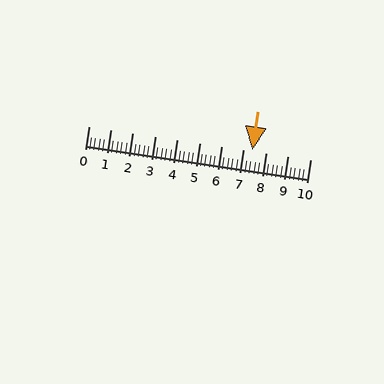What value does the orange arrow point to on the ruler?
The orange arrow points to approximately 7.4.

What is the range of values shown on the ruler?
The ruler shows values from 0 to 10.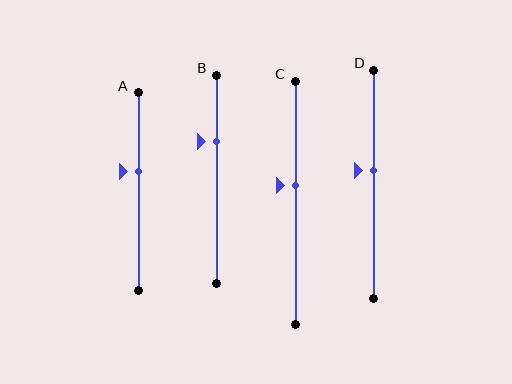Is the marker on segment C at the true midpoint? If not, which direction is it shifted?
No, the marker on segment C is shifted upward by about 7% of the segment length.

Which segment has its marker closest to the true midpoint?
Segment D has its marker closest to the true midpoint.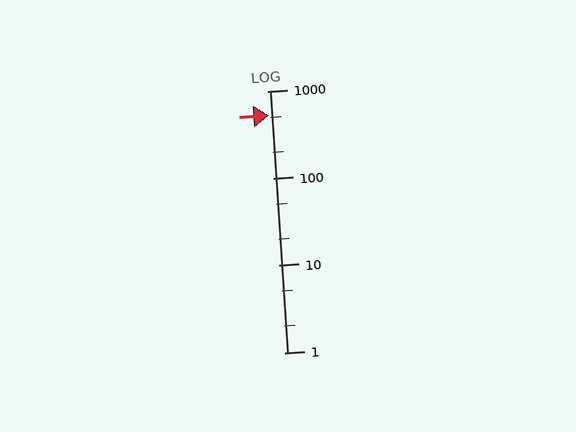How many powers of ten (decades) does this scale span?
The scale spans 3 decades, from 1 to 1000.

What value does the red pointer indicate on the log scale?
The pointer indicates approximately 520.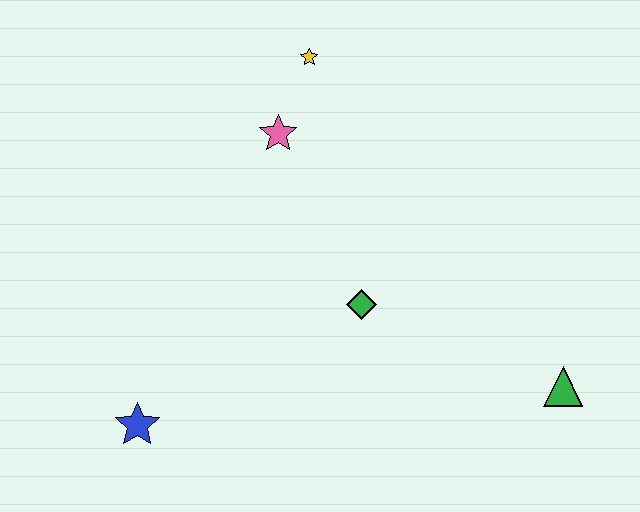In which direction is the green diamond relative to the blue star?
The green diamond is to the right of the blue star.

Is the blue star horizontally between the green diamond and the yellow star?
No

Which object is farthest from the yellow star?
The green triangle is farthest from the yellow star.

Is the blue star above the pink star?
No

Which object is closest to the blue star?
The green diamond is closest to the blue star.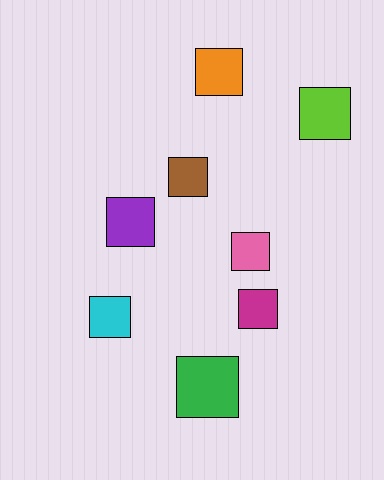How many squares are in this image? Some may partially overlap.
There are 8 squares.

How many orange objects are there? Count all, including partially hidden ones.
There is 1 orange object.